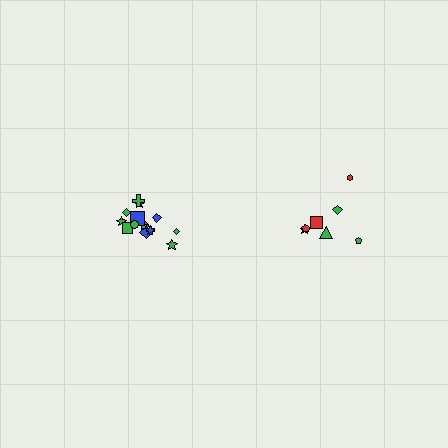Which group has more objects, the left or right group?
The left group.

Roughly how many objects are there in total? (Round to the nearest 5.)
Roughly 20 objects in total.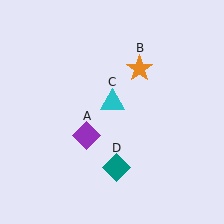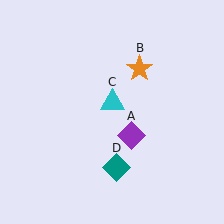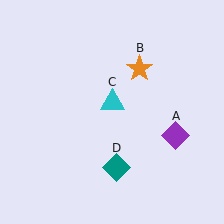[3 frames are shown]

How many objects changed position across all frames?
1 object changed position: purple diamond (object A).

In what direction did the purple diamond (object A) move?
The purple diamond (object A) moved right.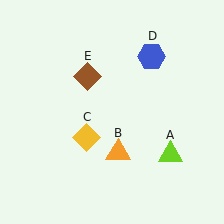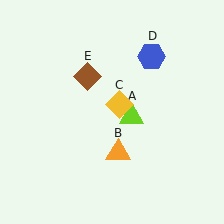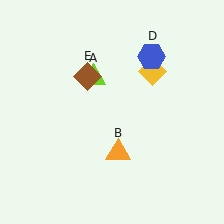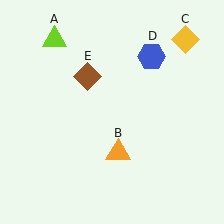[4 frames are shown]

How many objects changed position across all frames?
2 objects changed position: lime triangle (object A), yellow diamond (object C).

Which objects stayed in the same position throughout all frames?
Orange triangle (object B) and blue hexagon (object D) and brown diamond (object E) remained stationary.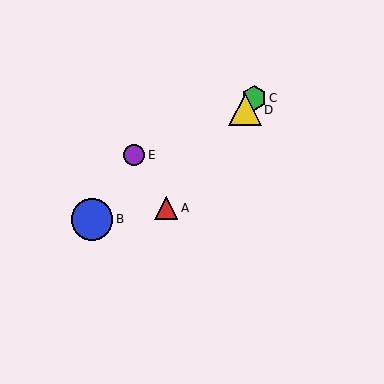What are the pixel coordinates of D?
Object D is at (245, 110).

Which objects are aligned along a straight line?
Objects A, C, D are aligned along a straight line.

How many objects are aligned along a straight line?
3 objects (A, C, D) are aligned along a straight line.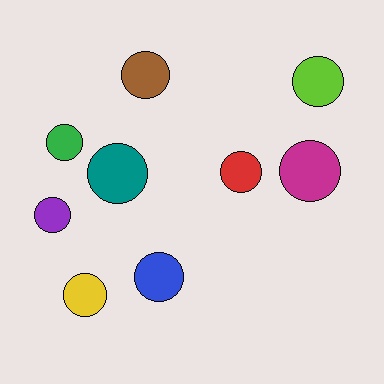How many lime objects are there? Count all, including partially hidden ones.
There is 1 lime object.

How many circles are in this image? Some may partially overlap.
There are 9 circles.